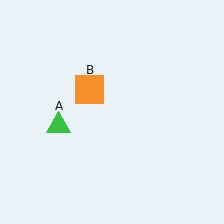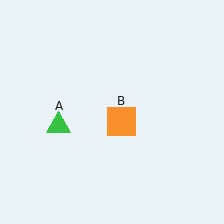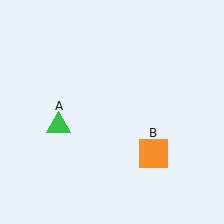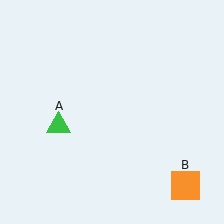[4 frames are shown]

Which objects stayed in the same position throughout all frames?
Green triangle (object A) remained stationary.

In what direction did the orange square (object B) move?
The orange square (object B) moved down and to the right.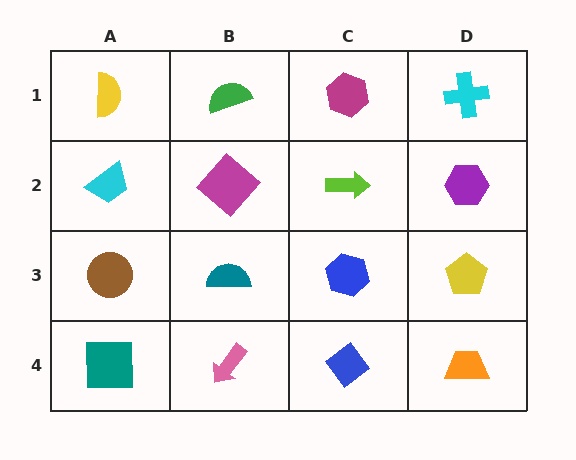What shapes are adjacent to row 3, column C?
A lime arrow (row 2, column C), a blue diamond (row 4, column C), a teal semicircle (row 3, column B), a yellow pentagon (row 3, column D).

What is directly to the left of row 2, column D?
A lime arrow.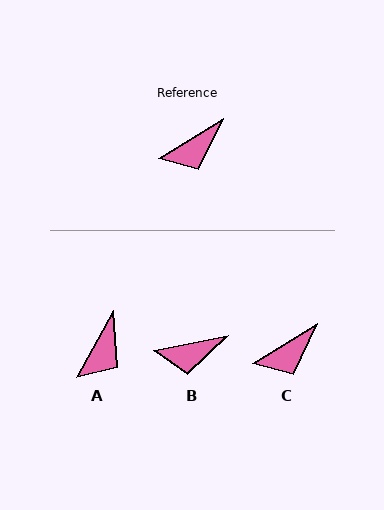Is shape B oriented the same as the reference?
No, it is off by about 21 degrees.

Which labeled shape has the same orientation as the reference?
C.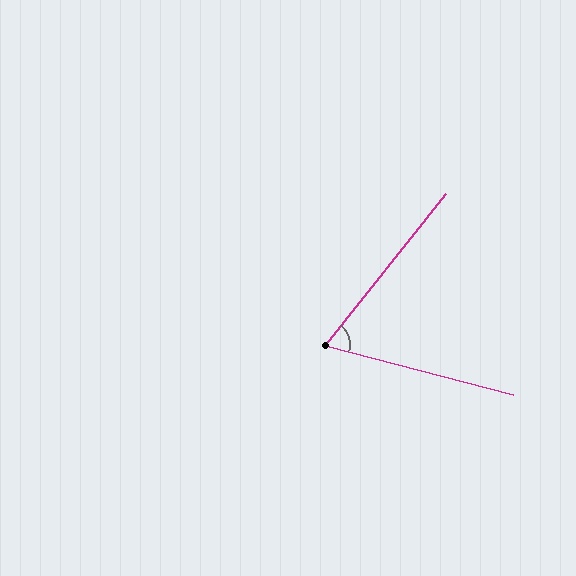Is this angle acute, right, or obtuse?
It is acute.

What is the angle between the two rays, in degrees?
Approximately 66 degrees.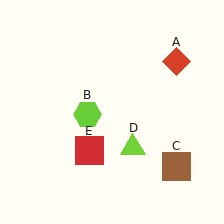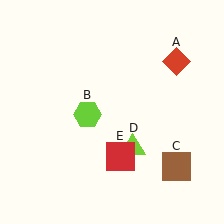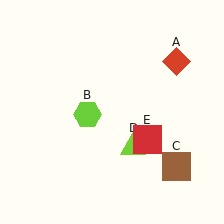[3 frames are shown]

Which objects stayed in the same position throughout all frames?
Red diamond (object A) and lime hexagon (object B) and brown square (object C) and lime triangle (object D) remained stationary.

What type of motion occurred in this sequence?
The red square (object E) rotated counterclockwise around the center of the scene.